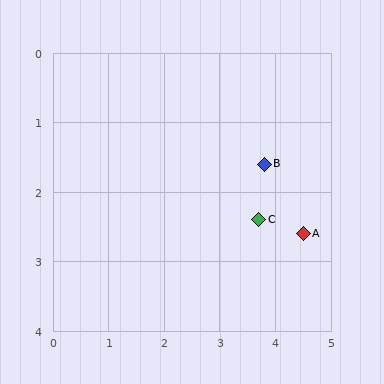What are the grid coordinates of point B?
Point B is at approximately (3.8, 1.6).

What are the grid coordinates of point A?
Point A is at approximately (4.5, 2.6).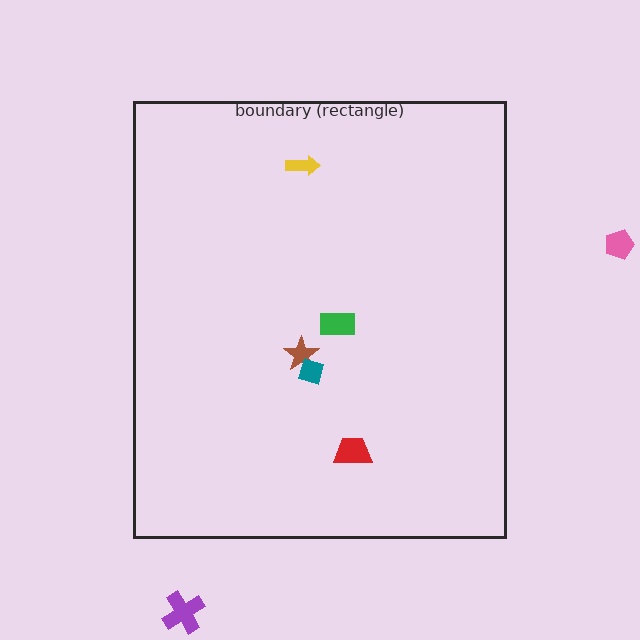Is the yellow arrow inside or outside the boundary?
Inside.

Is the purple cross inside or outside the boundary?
Outside.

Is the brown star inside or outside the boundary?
Inside.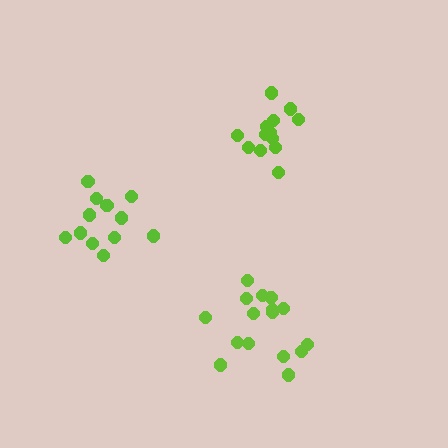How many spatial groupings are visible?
There are 3 spatial groupings.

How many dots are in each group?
Group 1: 13 dots, Group 2: 13 dots, Group 3: 16 dots (42 total).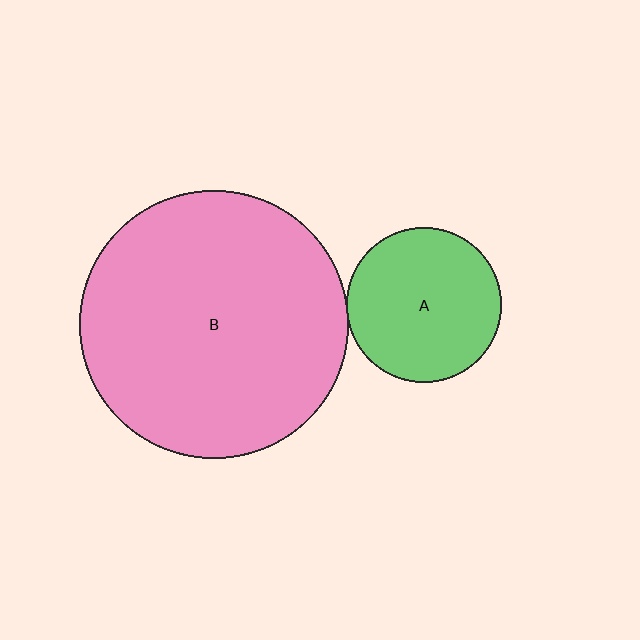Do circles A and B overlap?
Yes.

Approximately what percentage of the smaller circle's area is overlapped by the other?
Approximately 5%.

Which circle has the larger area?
Circle B (pink).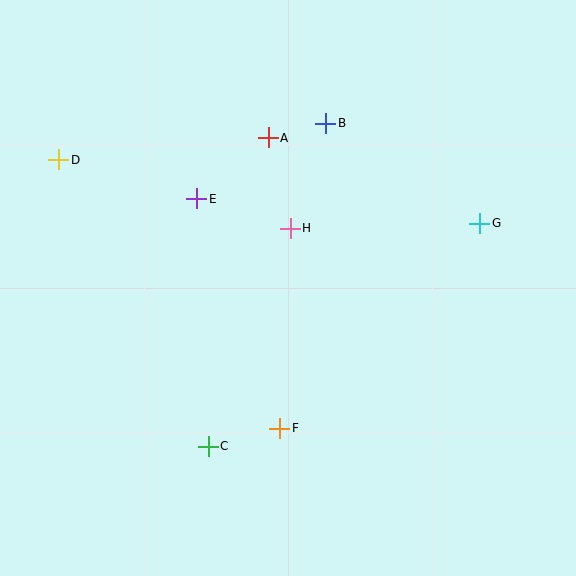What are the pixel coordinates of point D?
Point D is at (59, 160).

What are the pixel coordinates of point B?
Point B is at (326, 123).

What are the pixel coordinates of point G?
Point G is at (480, 223).